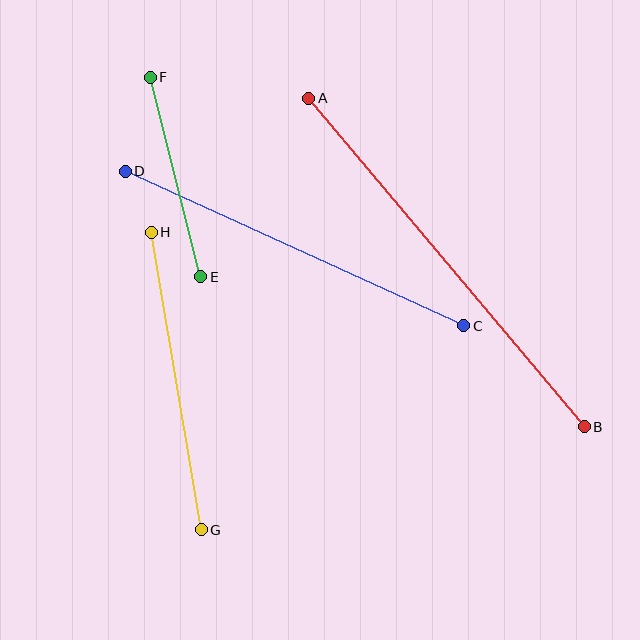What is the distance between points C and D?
The distance is approximately 372 pixels.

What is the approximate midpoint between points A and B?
The midpoint is at approximately (446, 263) pixels.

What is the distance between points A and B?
The distance is approximately 429 pixels.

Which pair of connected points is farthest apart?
Points A and B are farthest apart.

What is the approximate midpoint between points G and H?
The midpoint is at approximately (176, 381) pixels.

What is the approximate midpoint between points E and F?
The midpoint is at approximately (176, 177) pixels.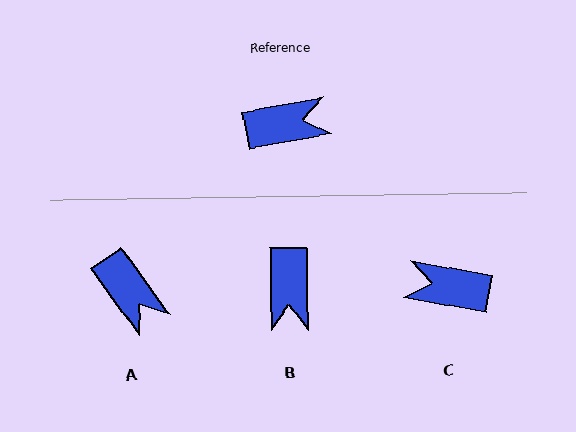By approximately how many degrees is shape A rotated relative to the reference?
Approximately 65 degrees clockwise.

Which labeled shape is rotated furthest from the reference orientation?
C, about 159 degrees away.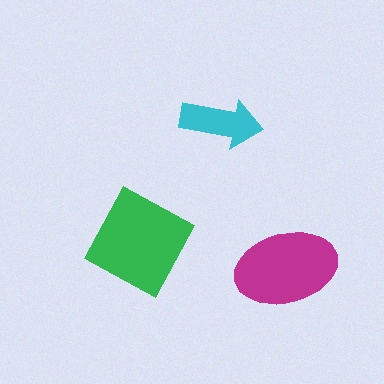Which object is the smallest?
The cyan arrow.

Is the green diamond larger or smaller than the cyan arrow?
Larger.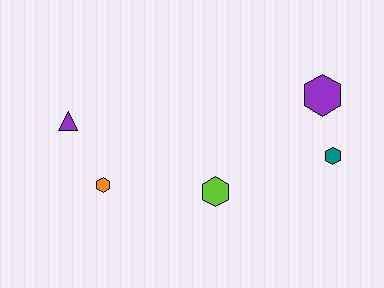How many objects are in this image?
There are 5 objects.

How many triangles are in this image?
There is 1 triangle.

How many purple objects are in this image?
There are 2 purple objects.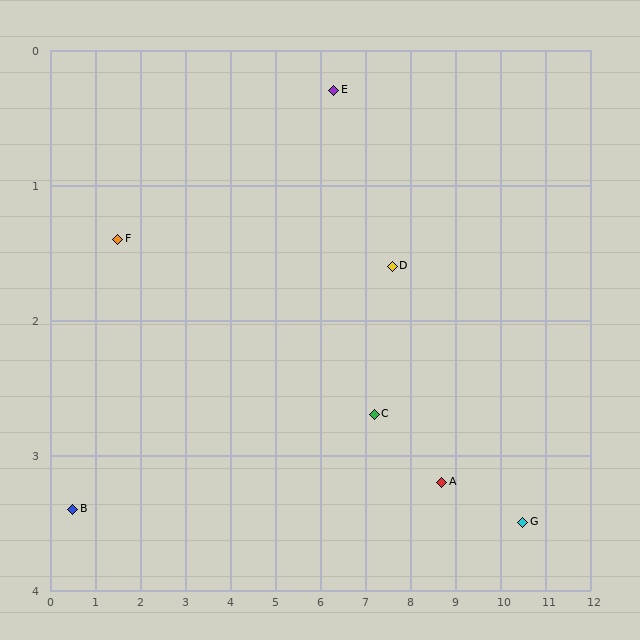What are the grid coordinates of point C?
Point C is at approximately (7.2, 2.7).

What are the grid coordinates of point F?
Point F is at approximately (1.5, 1.4).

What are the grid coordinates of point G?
Point G is at approximately (10.5, 3.5).